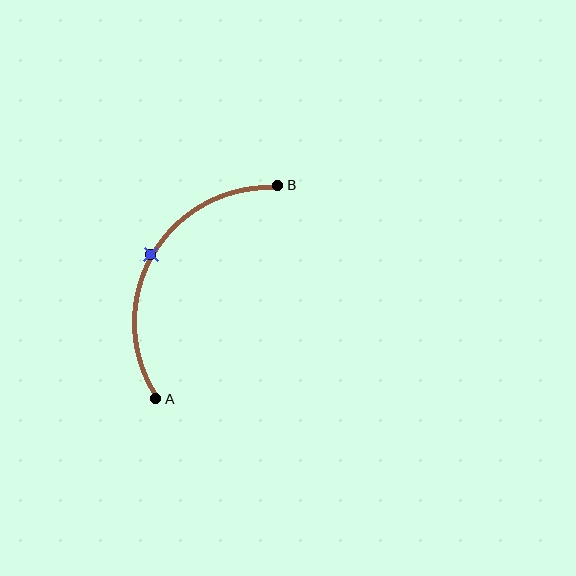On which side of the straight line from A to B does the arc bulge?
The arc bulges to the left of the straight line connecting A and B.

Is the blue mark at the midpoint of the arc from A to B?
Yes. The blue mark lies on the arc at equal arc-length from both A and B — it is the arc midpoint.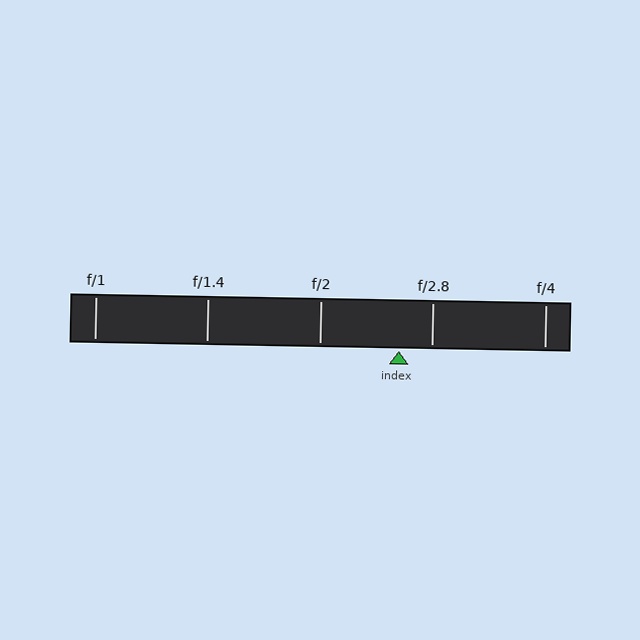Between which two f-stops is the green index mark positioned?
The index mark is between f/2 and f/2.8.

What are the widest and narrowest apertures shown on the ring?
The widest aperture shown is f/1 and the narrowest is f/4.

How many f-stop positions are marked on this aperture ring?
There are 5 f-stop positions marked.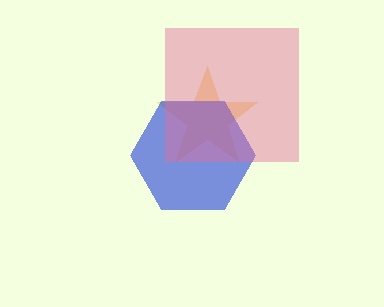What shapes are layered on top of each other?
The layered shapes are: a yellow star, a blue hexagon, a pink square.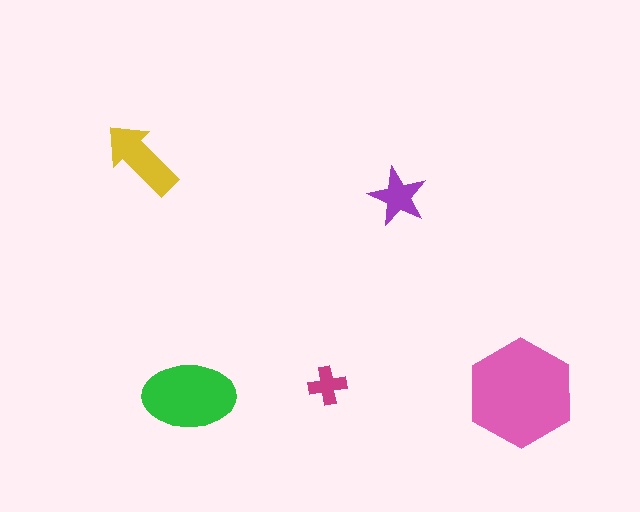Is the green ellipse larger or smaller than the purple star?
Larger.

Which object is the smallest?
The magenta cross.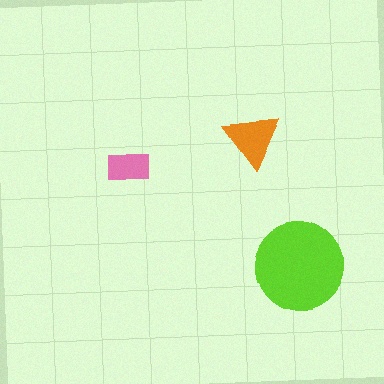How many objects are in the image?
There are 3 objects in the image.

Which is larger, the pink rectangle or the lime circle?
The lime circle.